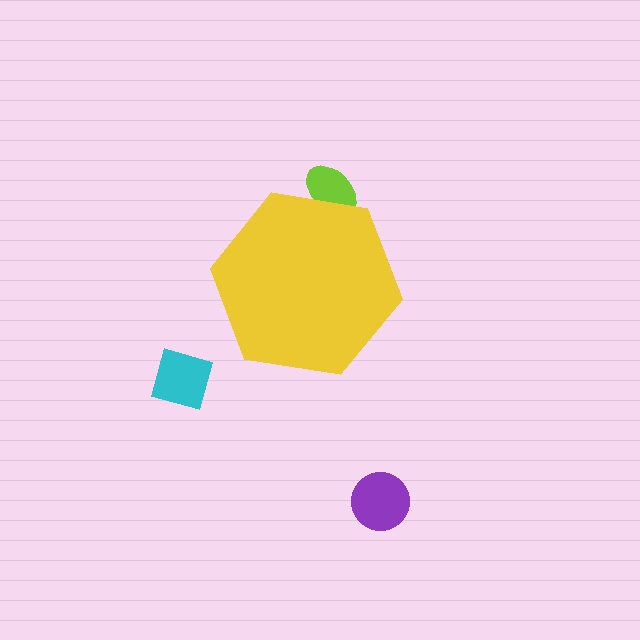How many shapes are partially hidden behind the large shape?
1 shape is partially hidden.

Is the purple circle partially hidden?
No, the purple circle is fully visible.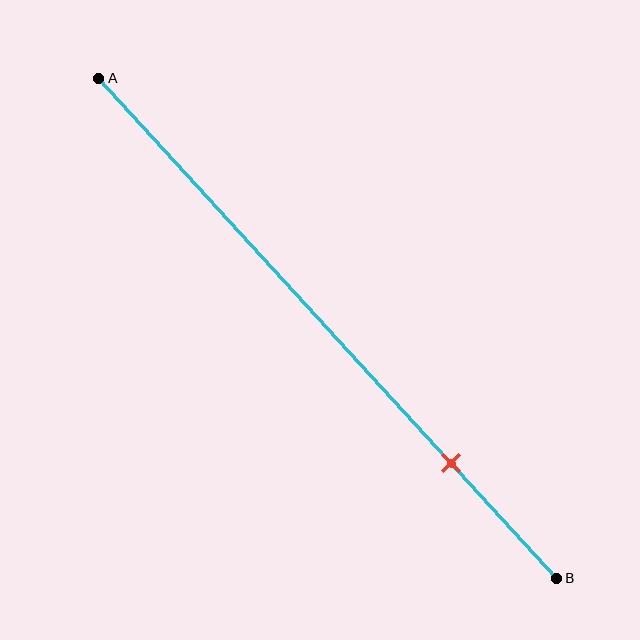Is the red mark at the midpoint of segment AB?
No, the mark is at about 75% from A, not at the 50% midpoint.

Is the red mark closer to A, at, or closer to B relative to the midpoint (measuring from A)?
The red mark is closer to point B than the midpoint of segment AB.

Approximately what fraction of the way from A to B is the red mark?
The red mark is approximately 75% of the way from A to B.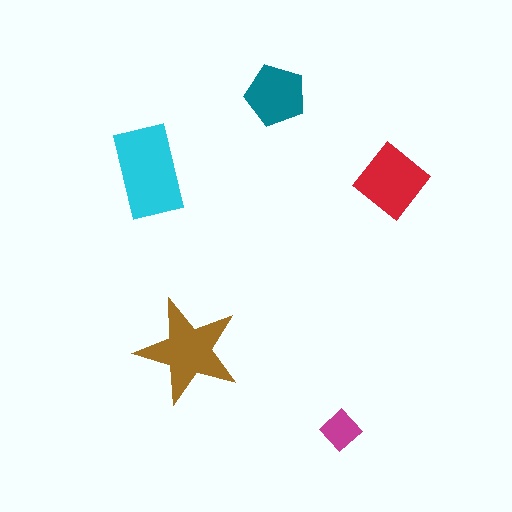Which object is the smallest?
The magenta diamond.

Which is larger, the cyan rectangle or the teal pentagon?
The cyan rectangle.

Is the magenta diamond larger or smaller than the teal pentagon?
Smaller.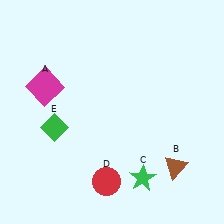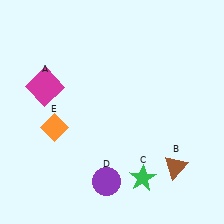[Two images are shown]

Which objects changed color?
D changed from red to purple. E changed from green to orange.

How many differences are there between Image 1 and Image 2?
There are 2 differences between the two images.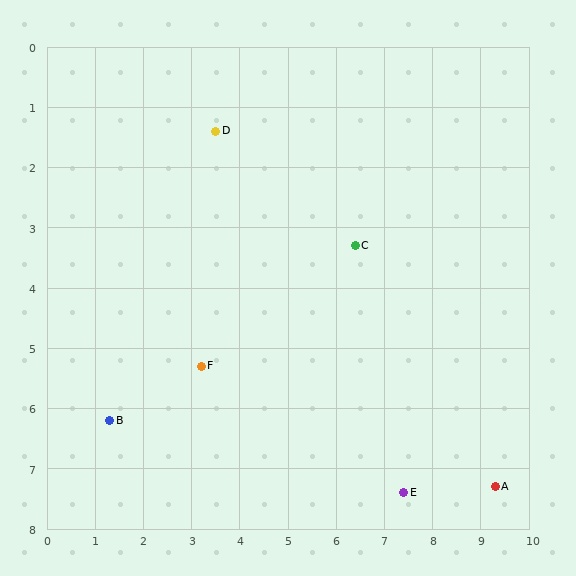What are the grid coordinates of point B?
Point B is at approximately (1.3, 6.2).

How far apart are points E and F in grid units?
Points E and F are about 4.7 grid units apart.